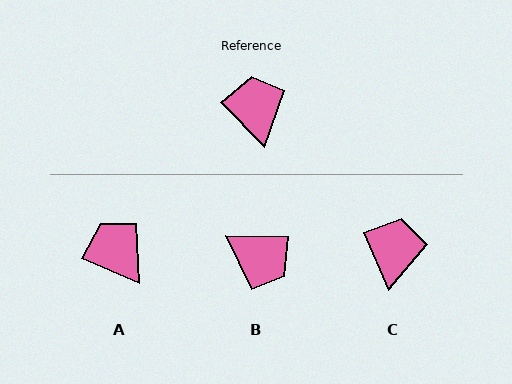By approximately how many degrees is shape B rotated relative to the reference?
Approximately 135 degrees clockwise.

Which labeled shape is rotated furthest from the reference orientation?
B, about 135 degrees away.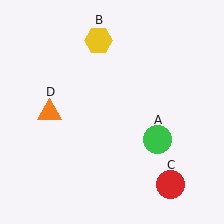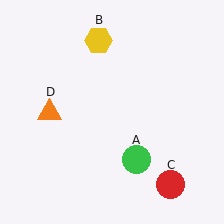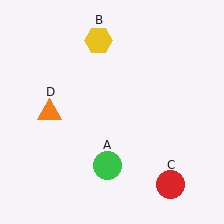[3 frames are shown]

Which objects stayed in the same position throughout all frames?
Yellow hexagon (object B) and red circle (object C) and orange triangle (object D) remained stationary.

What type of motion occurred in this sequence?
The green circle (object A) rotated clockwise around the center of the scene.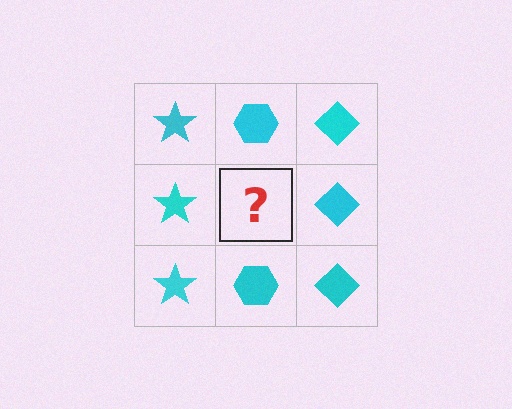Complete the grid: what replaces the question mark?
The question mark should be replaced with a cyan hexagon.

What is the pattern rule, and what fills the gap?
The rule is that each column has a consistent shape. The gap should be filled with a cyan hexagon.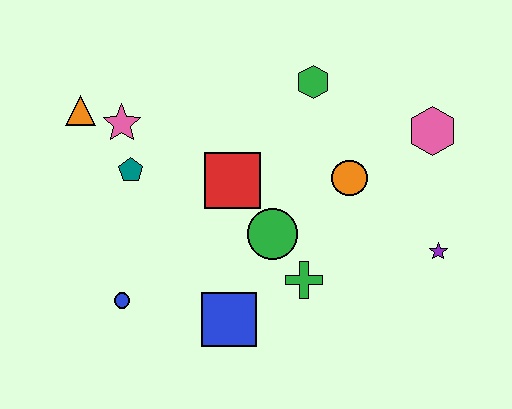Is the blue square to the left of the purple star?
Yes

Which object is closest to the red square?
The green circle is closest to the red square.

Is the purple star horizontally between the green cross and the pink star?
No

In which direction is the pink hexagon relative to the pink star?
The pink hexagon is to the right of the pink star.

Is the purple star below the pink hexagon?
Yes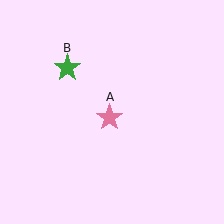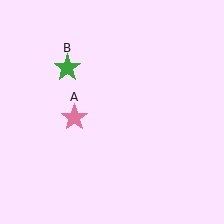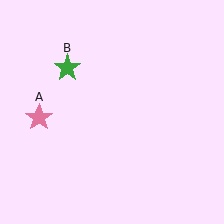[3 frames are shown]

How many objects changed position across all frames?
1 object changed position: pink star (object A).